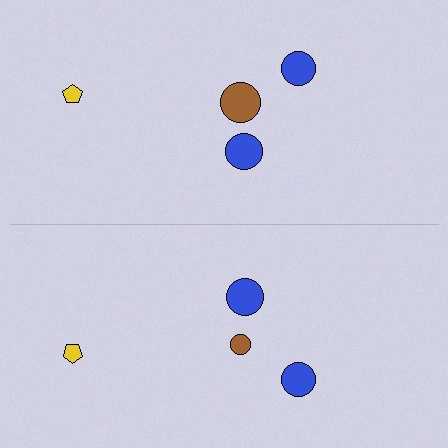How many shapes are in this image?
There are 8 shapes in this image.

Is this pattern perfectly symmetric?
No, the pattern is not perfectly symmetric. The brown circle on the bottom side has a different size than its mirror counterpart.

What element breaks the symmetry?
The brown circle on the bottom side has a different size than its mirror counterpart.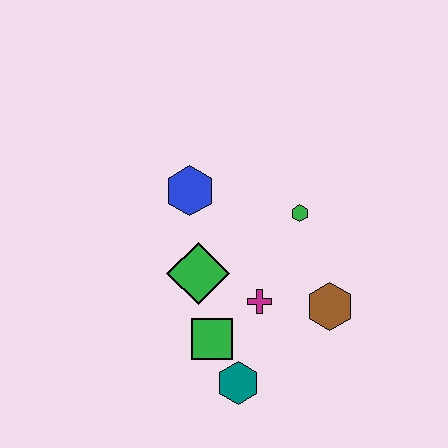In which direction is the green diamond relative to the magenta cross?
The green diamond is to the left of the magenta cross.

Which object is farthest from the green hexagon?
The teal hexagon is farthest from the green hexagon.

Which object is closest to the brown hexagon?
The magenta cross is closest to the brown hexagon.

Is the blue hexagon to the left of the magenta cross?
Yes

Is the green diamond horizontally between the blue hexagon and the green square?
Yes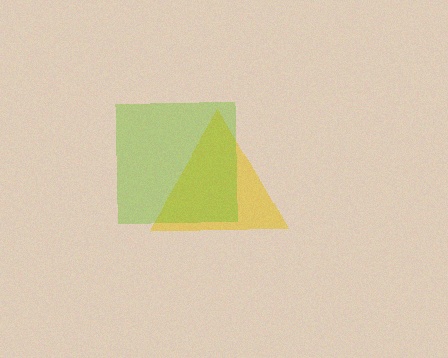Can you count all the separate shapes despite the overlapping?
Yes, there are 2 separate shapes.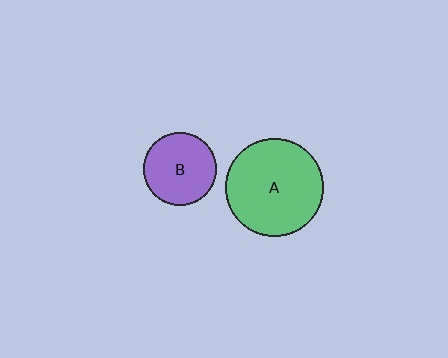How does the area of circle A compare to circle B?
Approximately 1.8 times.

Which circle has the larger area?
Circle A (green).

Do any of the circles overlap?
No, none of the circles overlap.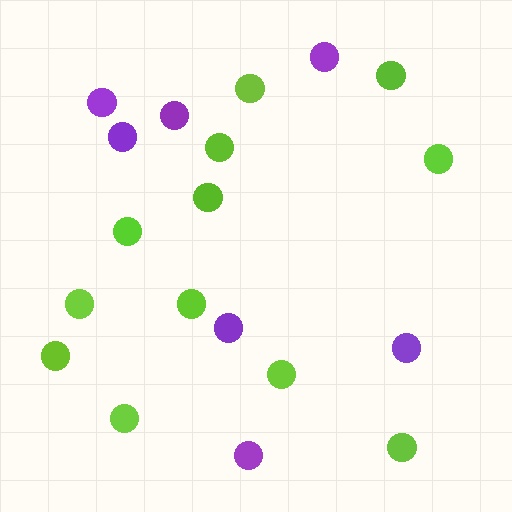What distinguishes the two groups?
There are 2 groups: one group of purple circles (7) and one group of lime circles (12).